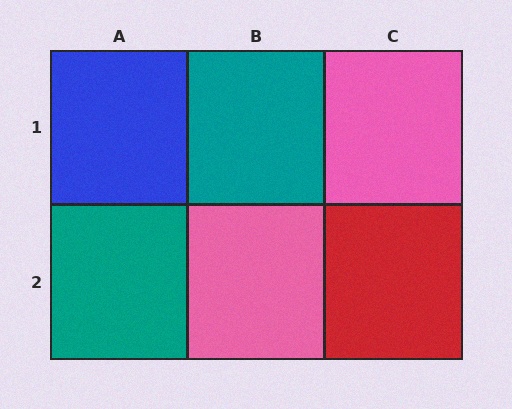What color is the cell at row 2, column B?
Pink.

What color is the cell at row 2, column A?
Teal.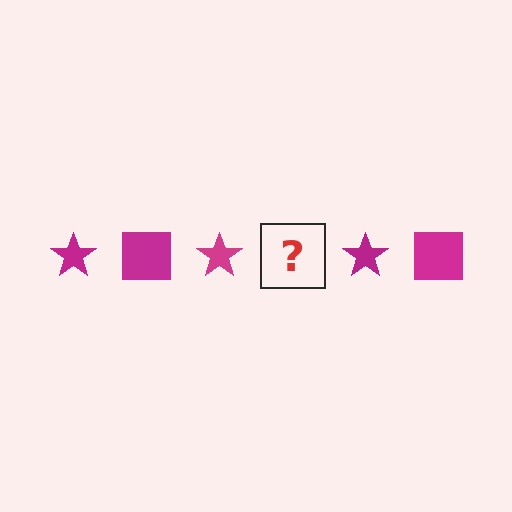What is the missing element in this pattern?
The missing element is a magenta square.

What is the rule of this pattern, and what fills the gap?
The rule is that the pattern cycles through star, square shapes in magenta. The gap should be filled with a magenta square.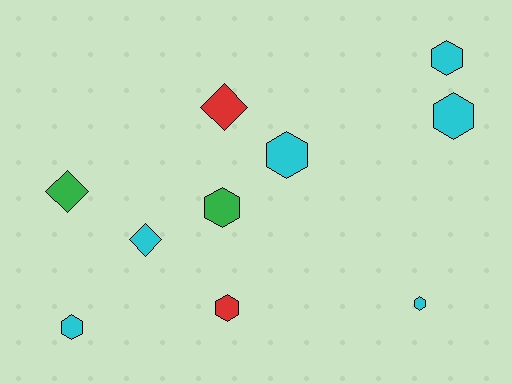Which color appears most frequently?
Cyan, with 6 objects.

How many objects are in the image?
There are 10 objects.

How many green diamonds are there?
There is 1 green diamond.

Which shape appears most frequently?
Hexagon, with 7 objects.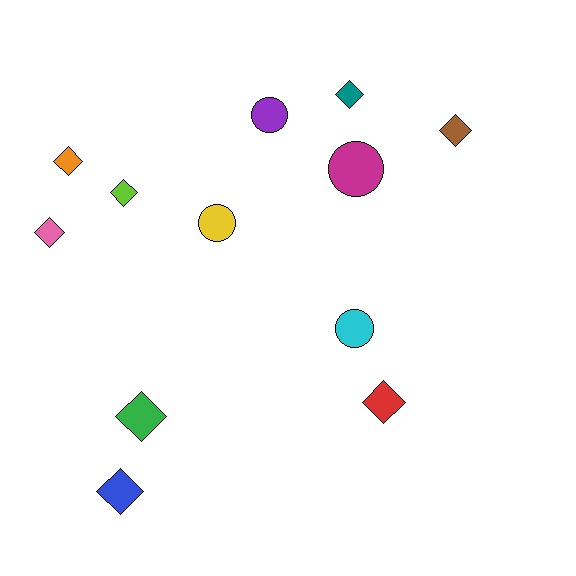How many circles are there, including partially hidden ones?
There are 4 circles.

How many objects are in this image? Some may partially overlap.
There are 12 objects.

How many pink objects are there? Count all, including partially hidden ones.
There is 1 pink object.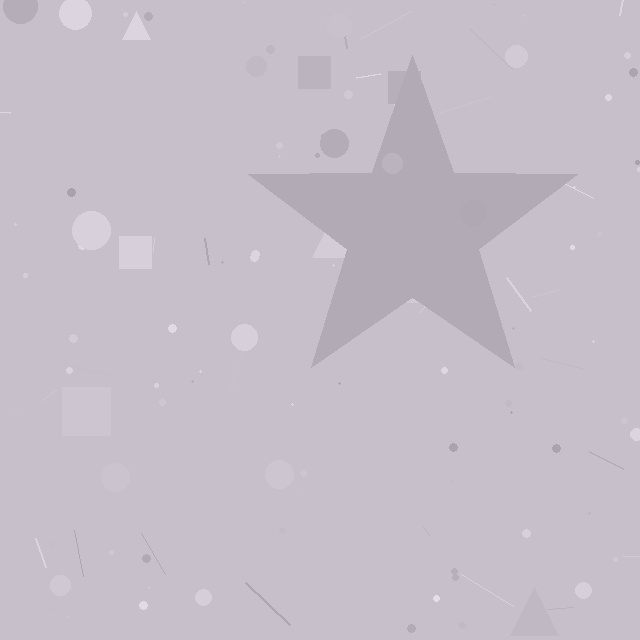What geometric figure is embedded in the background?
A star is embedded in the background.